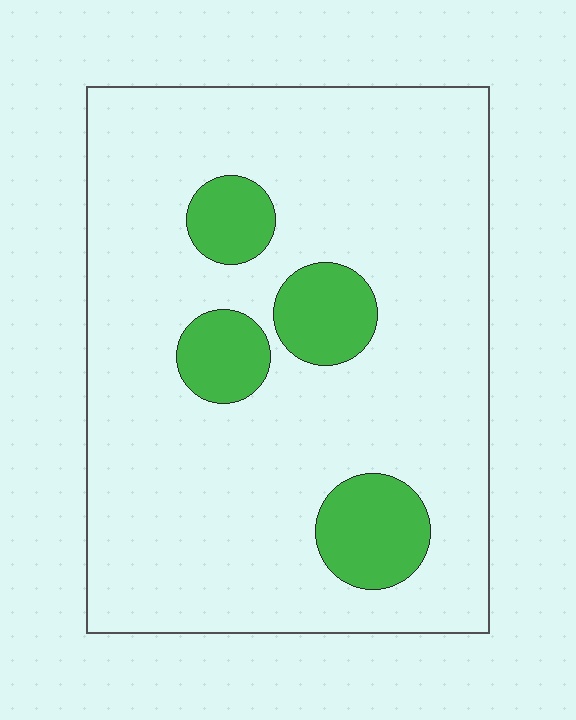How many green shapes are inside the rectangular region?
4.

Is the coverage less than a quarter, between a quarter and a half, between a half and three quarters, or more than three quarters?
Less than a quarter.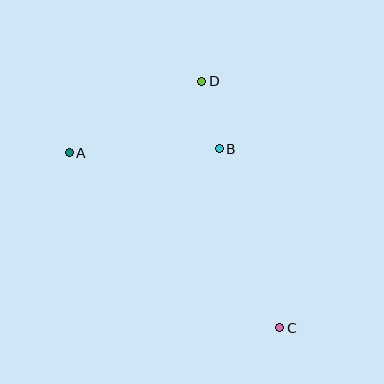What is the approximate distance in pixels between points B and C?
The distance between B and C is approximately 189 pixels.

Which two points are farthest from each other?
Points A and C are farthest from each other.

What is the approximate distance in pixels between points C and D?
The distance between C and D is approximately 258 pixels.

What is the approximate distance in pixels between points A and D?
The distance between A and D is approximately 151 pixels.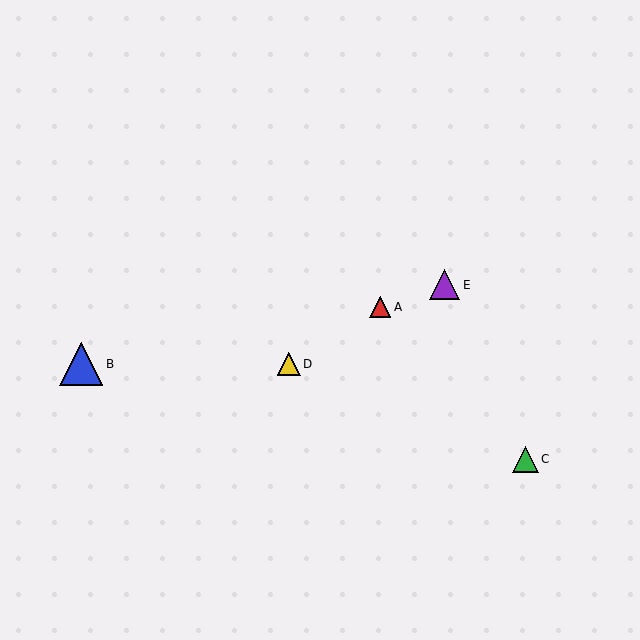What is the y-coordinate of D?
Object D is at y≈364.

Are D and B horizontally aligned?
Yes, both are at y≈364.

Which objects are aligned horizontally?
Objects B, D are aligned horizontally.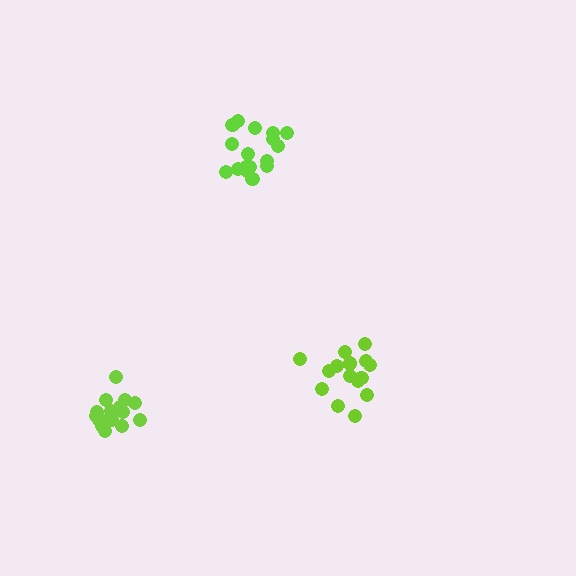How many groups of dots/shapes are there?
There are 3 groups.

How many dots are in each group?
Group 1: 17 dots, Group 2: 16 dots, Group 3: 17 dots (50 total).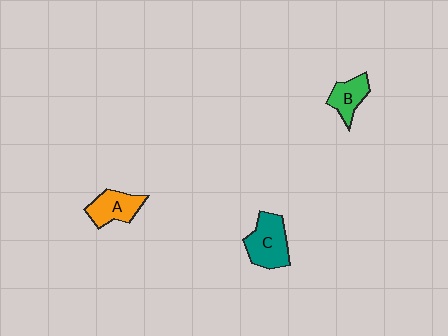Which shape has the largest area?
Shape C (teal).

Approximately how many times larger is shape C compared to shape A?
Approximately 1.3 times.